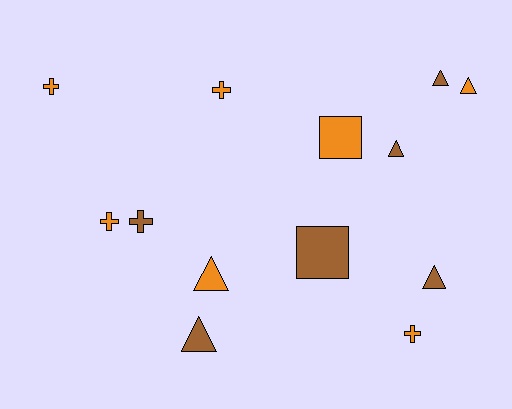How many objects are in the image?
There are 13 objects.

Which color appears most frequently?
Orange, with 7 objects.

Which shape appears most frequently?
Triangle, with 6 objects.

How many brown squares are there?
There is 1 brown square.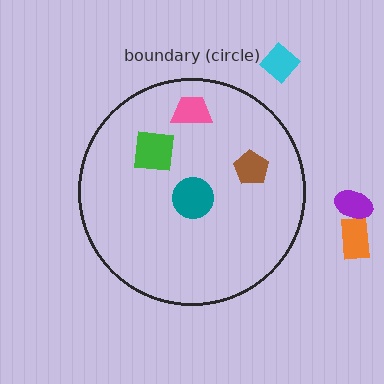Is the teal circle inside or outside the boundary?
Inside.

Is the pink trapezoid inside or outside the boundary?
Inside.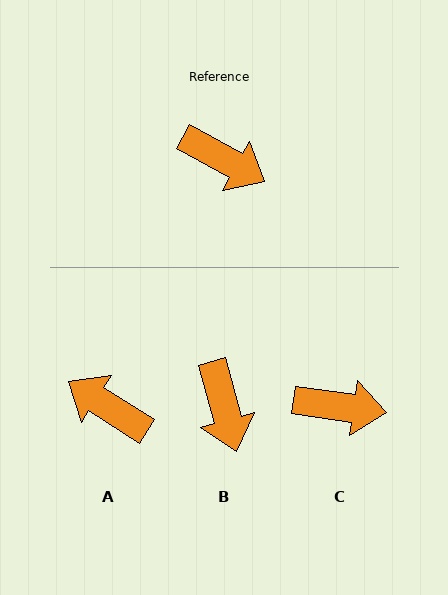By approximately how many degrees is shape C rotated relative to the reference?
Approximately 21 degrees counter-clockwise.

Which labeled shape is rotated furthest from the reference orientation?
A, about 176 degrees away.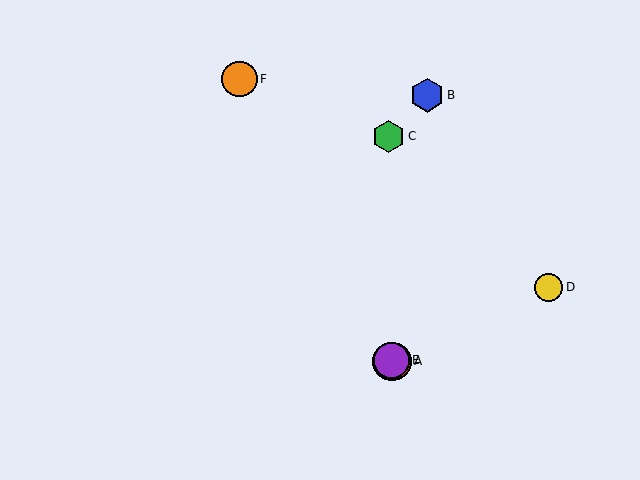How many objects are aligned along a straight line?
3 objects (A, E, F) are aligned along a straight line.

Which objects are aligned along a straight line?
Objects A, E, F are aligned along a straight line.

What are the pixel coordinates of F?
Object F is at (240, 79).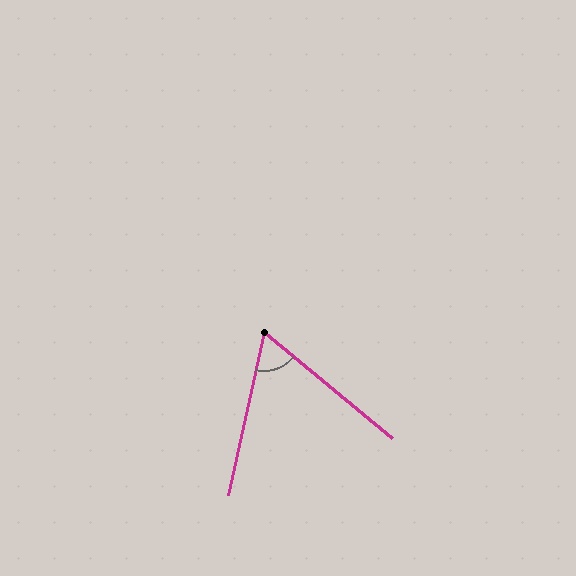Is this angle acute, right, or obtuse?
It is acute.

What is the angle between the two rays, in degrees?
Approximately 63 degrees.